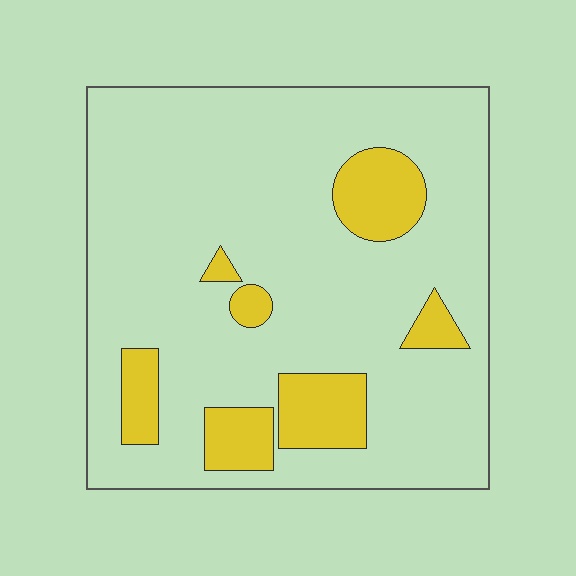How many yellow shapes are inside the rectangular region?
7.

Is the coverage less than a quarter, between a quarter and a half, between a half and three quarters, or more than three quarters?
Less than a quarter.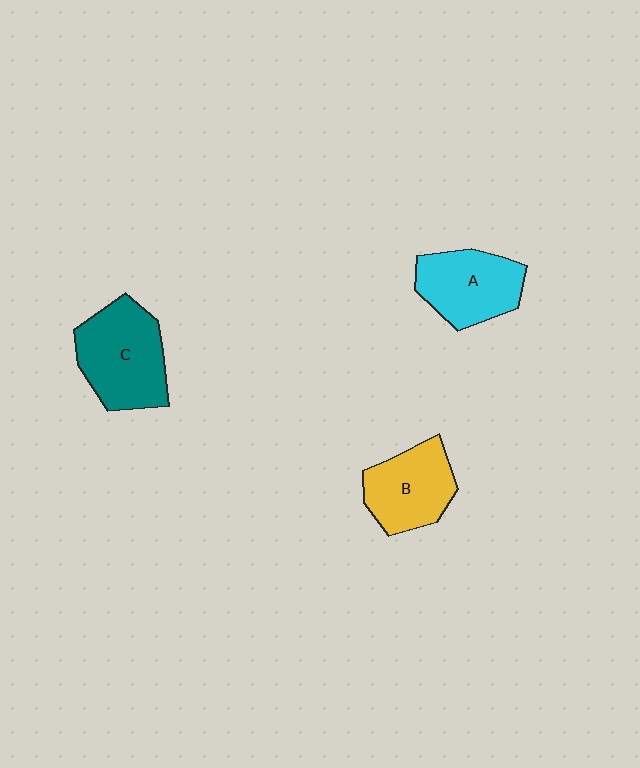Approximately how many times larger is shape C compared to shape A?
Approximately 1.2 times.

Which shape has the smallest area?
Shape B (yellow).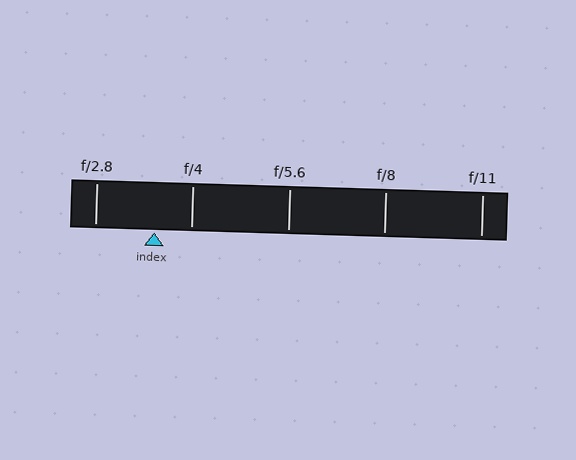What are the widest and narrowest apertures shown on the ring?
The widest aperture shown is f/2.8 and the narrowest is f/11.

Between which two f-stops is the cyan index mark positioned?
The index mark is between f/2.8 and f/4.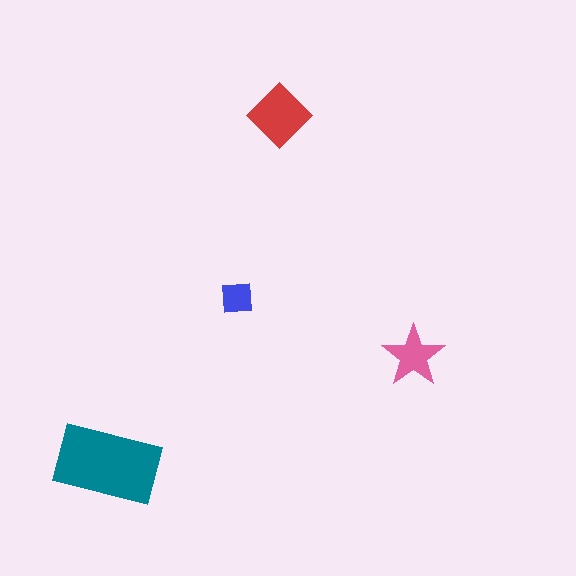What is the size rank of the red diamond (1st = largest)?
2nd.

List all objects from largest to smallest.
The teal rectangle, the red diamond, the pink star, the blue square.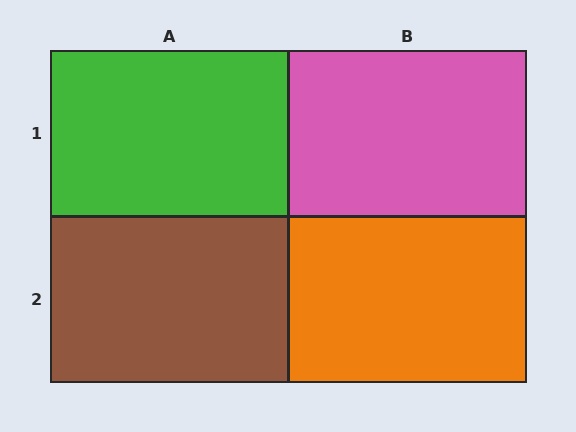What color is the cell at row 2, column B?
Orange.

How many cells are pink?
1 cell is pink.